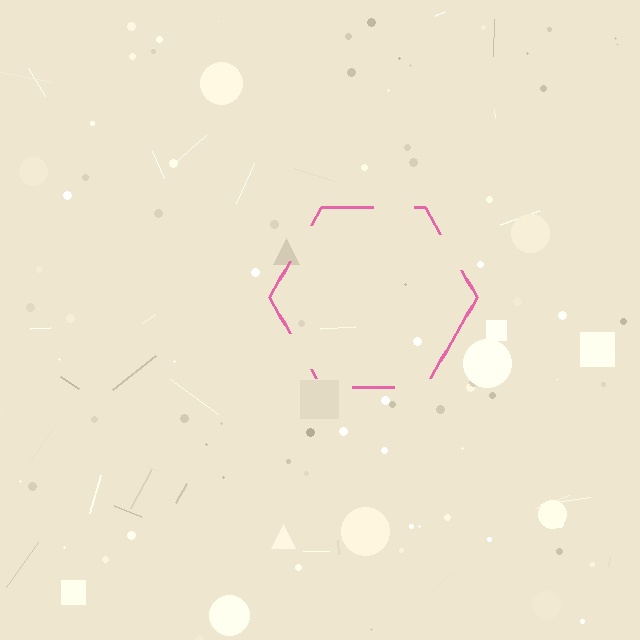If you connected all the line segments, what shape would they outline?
They would outline a hexagon.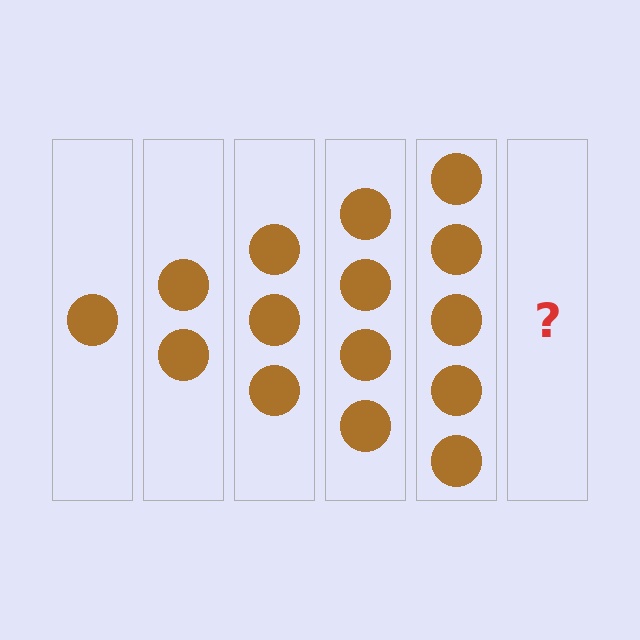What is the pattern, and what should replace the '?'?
The pattern is that each step adds one more circle. The '?' should be 6 circles.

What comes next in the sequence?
The next element should be 6 circles.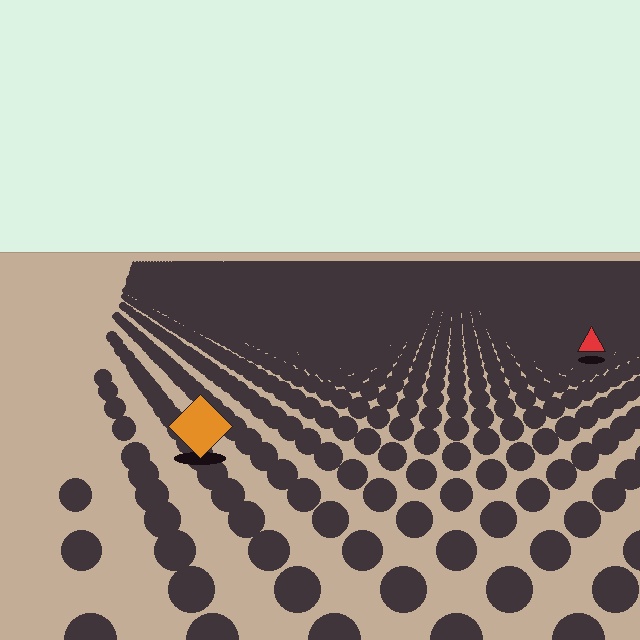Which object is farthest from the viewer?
The red triangle is farthest from the viewer. It appears smaller and the ground texture around it is denser.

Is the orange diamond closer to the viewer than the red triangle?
Yes. The orange diamond is closer — you can tell from the texture gradient: the ground texture is coarser near it.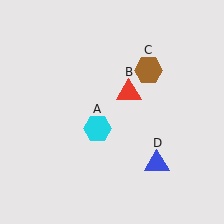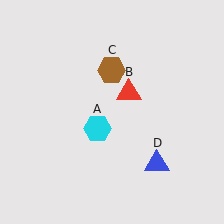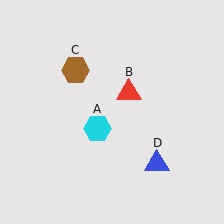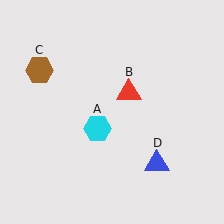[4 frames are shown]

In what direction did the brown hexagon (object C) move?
The brown hexagon (object C) moved left.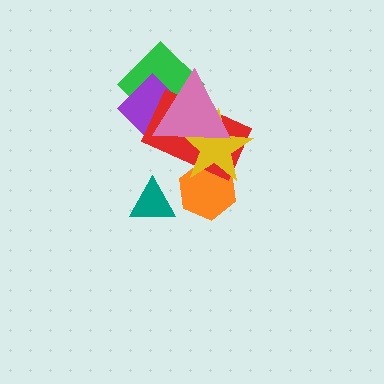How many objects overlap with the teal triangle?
0 objects overlap with the teal triangle.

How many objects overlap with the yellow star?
3 objects overlap with the yellow star.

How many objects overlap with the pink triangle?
4 objects overlap with the pink triangle.